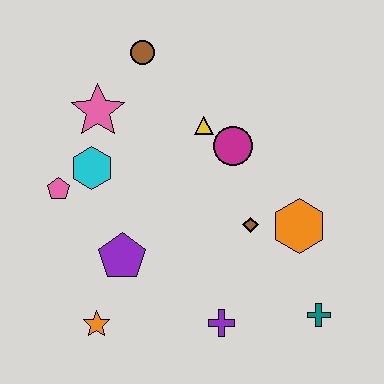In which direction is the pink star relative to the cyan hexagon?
The pink star is above the cyan hexagon.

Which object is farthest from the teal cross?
The brown circle is farthest from the teal cross.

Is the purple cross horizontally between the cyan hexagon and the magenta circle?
Yes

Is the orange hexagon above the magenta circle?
No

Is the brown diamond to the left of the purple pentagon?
No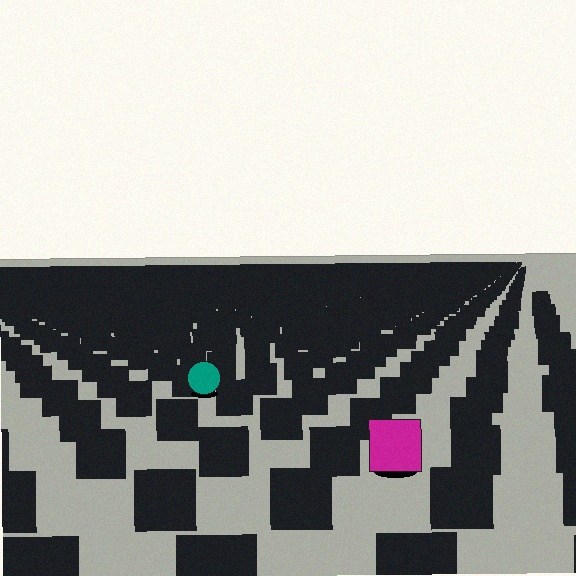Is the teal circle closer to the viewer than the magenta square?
No. The magenta square is closer — you can tell from the texture gradient: the ground texture is coarser near it.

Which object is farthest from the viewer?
The teal circle is farthest from the viewer. It appears smaller and the ground texture around it is denser.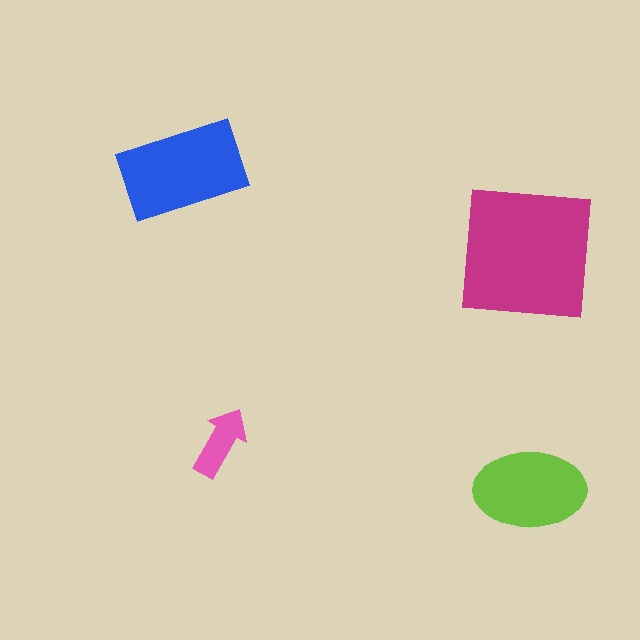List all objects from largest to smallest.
The magenta square, the blue rectangle, the lime ellipse, the pink arrow.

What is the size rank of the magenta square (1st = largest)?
1st.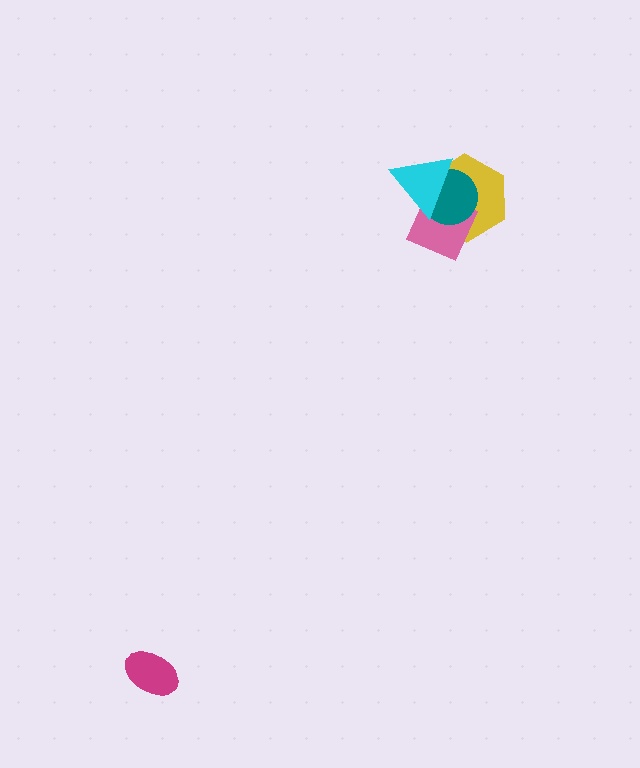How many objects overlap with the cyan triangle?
3 objects overlap with the cyan triangle.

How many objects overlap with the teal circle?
3 objects overlap with the teal circle.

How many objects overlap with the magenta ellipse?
0 objects overlap with the magenta ellipse.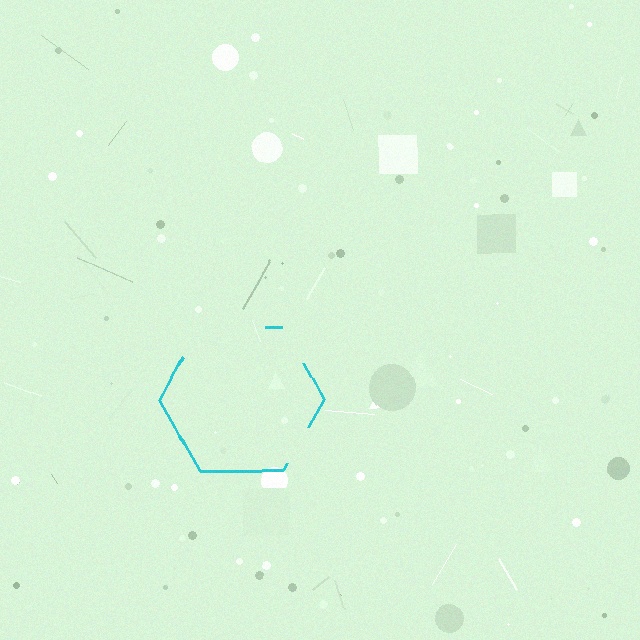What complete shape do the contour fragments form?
The contour fragments form a hexagon.